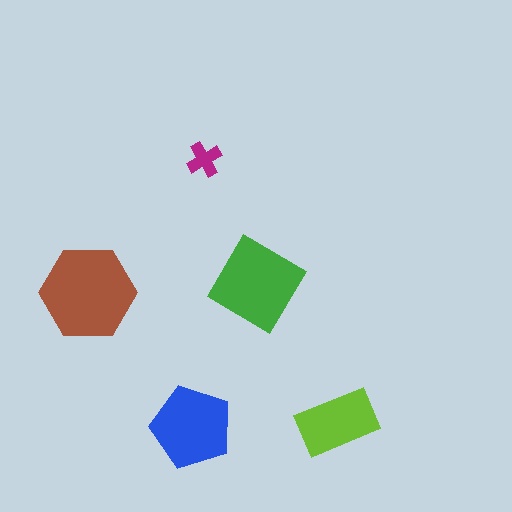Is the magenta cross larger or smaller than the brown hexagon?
Smaller.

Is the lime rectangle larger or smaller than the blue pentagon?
Smaller.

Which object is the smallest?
The magenta cross.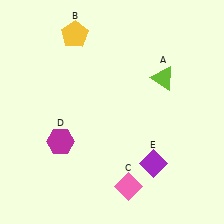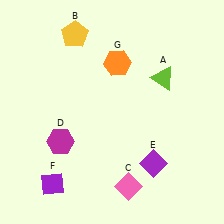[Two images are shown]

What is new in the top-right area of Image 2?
An orange hexagon (G) was added in the top-right area of Image 2.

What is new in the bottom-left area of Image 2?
A purple diamond (F) was added in the bottom-left area of Image 2.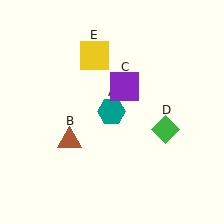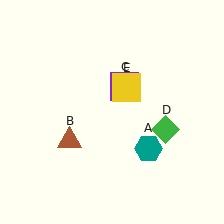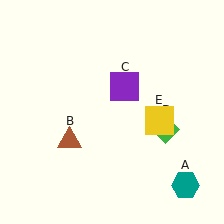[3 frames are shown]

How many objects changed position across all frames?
2 objects changed position: teal hexagon (object A), yellow square (object E).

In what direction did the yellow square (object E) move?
The yellow square (object E) moved down and to the right.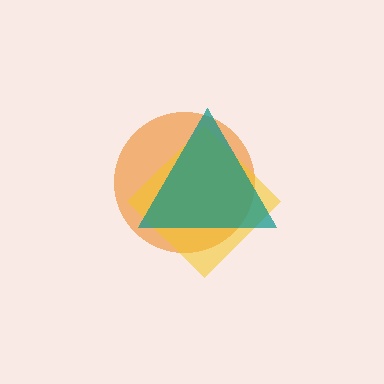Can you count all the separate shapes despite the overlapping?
Yes, there are 3 separate shapes.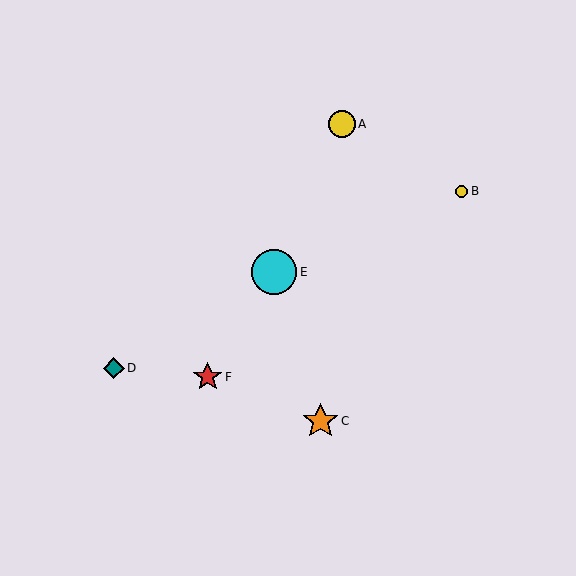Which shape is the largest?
The cyan circle (labeled E) is the largest.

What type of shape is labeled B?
Shape B is a yellow circle.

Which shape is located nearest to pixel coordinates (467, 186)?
The yellow circle (labeled B) at (462, 191) is nearest to that location.